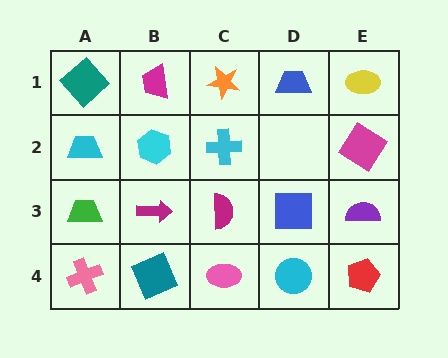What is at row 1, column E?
A yellow ellipse.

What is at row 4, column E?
A red pentagon.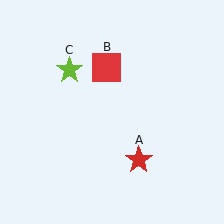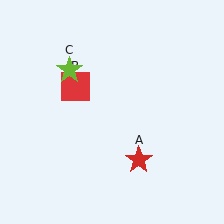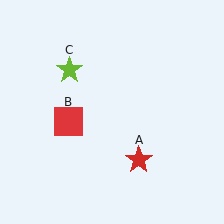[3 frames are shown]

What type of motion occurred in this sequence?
The red square (object B) rotated counterclockwise around the center of the scene.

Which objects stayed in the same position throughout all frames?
Red star (object A) and lime star (object C) remained stationary.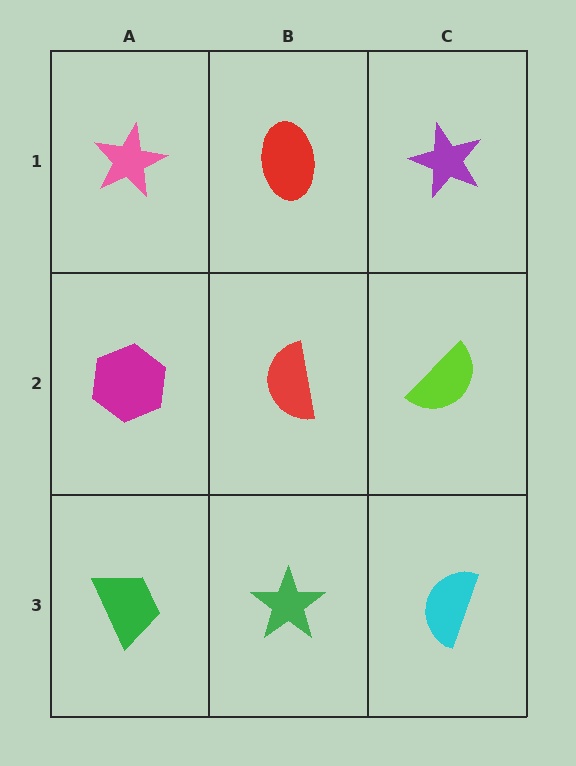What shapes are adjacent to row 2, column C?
A purple star (row 1, column C), a cyan semicircle (row 3, column C), a red semicircle (row 2, column B).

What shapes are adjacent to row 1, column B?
A red semicircle (row 2, column B), a pink star (row 1, column A), a purple star (row 1, column C).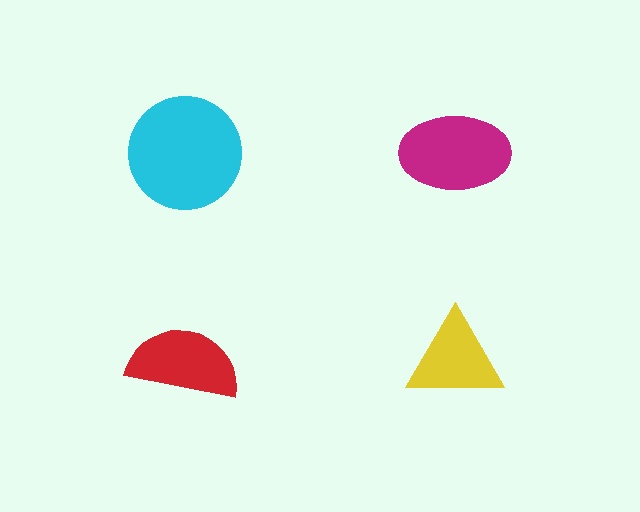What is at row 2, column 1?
A red semicircle.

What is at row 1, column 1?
A cyan circle.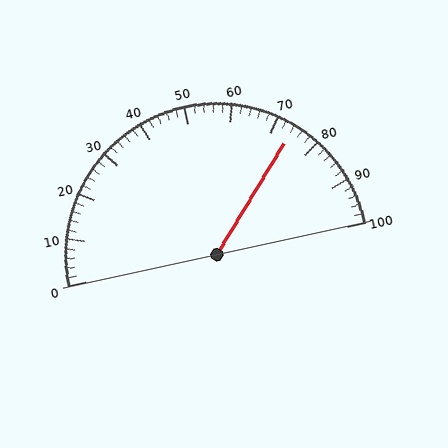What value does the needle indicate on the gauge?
The needle indicates approximately 74.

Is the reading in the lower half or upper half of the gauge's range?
The reading is in the upper half of the range (0 to 100).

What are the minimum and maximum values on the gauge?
The gauge ranges from 0 to 100.